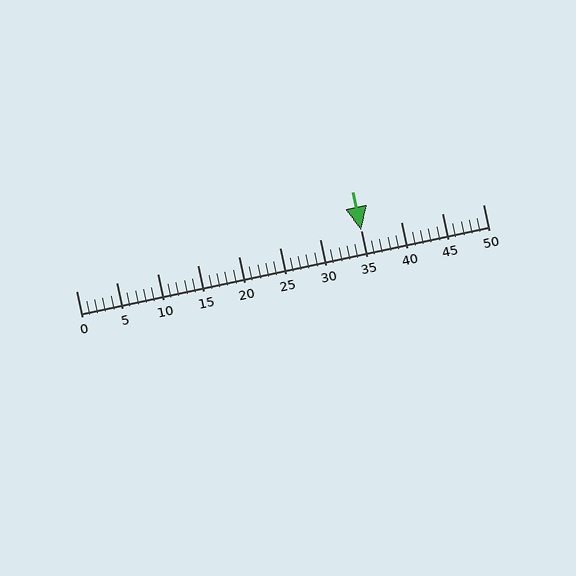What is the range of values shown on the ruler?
The ruler shows values from 0 to 50.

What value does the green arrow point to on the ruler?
The green arrow points to approximately 35.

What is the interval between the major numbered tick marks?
The major tick marks are spaced 5 units apart.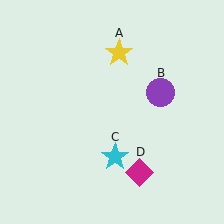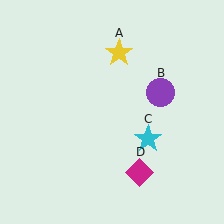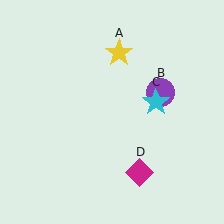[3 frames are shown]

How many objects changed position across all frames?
1 object changed position: cyan star (object C).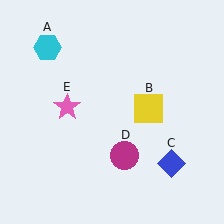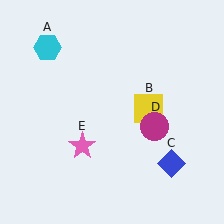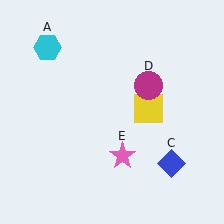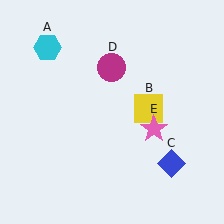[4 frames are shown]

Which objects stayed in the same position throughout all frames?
Cyan hexagon (object A) and yellow square (object B) and blue diamond (object C) remained stationary.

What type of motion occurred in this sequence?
The magenta circle (object D), pink star (object E) rotated counterclockwise around the center of the scene.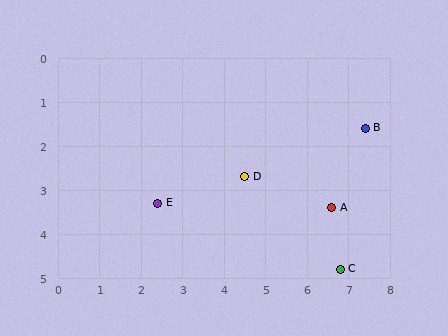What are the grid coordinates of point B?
Point B is at approximately (7.4, 1.6).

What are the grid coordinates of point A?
Point A is at approximately (6.6, 3.4).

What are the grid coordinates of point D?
Point D is at approximately (4.5, 2.7).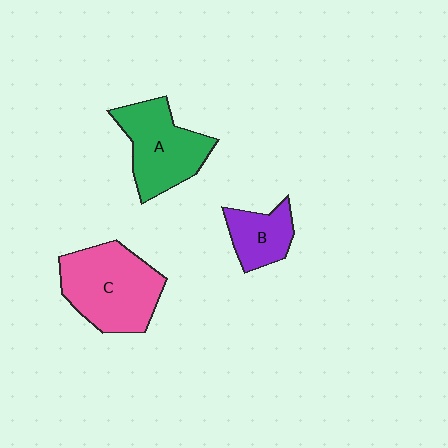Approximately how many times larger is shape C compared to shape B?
Approximately 2.1 times.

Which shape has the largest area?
Shape C (pink).